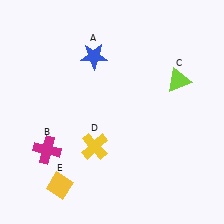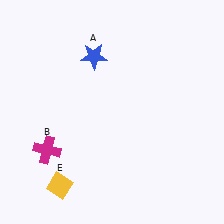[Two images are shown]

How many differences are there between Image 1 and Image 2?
There are 2 differences between the two images.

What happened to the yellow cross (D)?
The yellow cross (D) was removed in Image 2. It was in the bottom-left area of Image 1.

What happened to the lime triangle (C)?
The lime triangle (C) was removed in Image 2. It was in the top-right area of Image 1.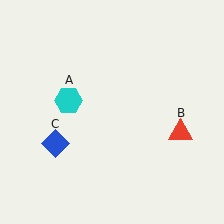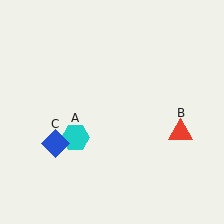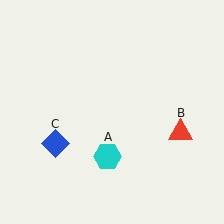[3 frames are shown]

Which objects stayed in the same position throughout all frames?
Red triangle (object B) and blue diamond (object C) remained stationary.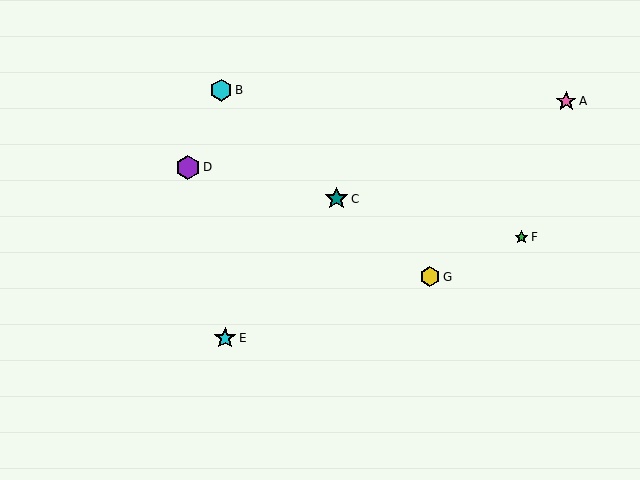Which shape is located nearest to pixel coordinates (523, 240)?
The green star (labeled F) at (521, 237) is nearest to that location.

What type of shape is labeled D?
Shape D is a purple hexagon.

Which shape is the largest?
The purple hexagon (labeled D) is the largest.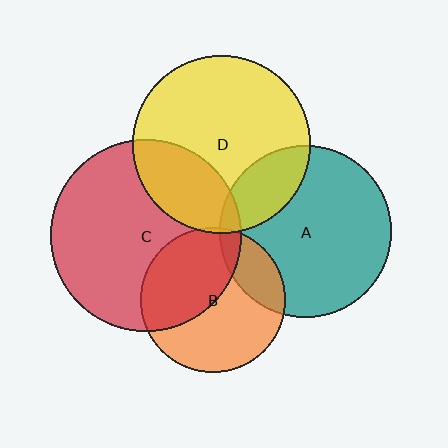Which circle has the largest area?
Circle C (red).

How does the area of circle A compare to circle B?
Approximately 1.4 times.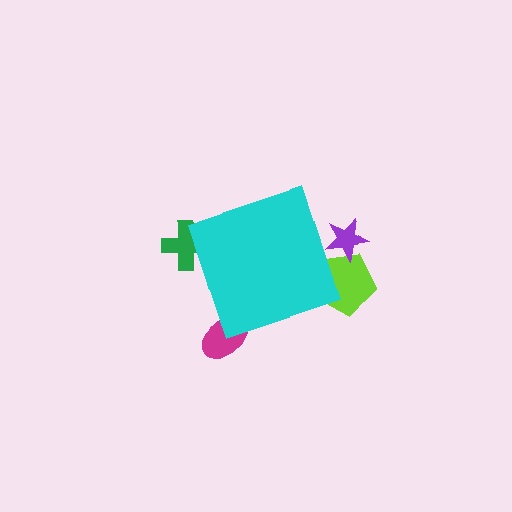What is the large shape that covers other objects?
A cyan diamond.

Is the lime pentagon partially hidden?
Yes, the lime pentagon is partially hidden behind the cyan diamond.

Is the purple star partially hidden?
Yes, the purple star is partially hidden behind the cyan diamond.